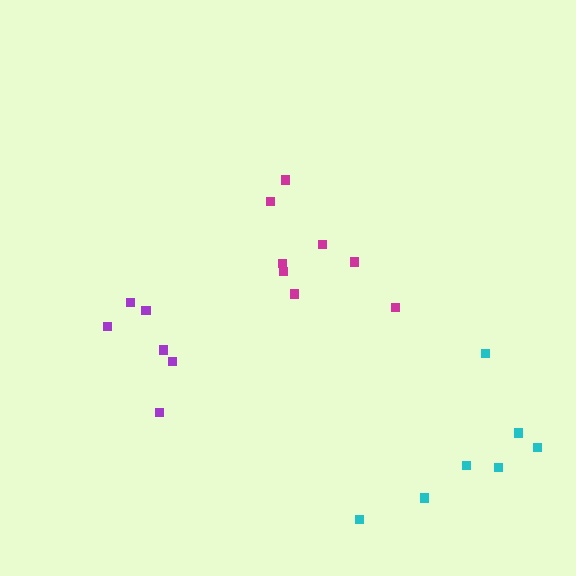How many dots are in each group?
Group 1: 6 dots, Group 2: 7 dots, Group 3: 8 dots (21 total).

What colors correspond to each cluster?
The clusters are colored: purple, cyan, magenta.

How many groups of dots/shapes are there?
There are 3 groups.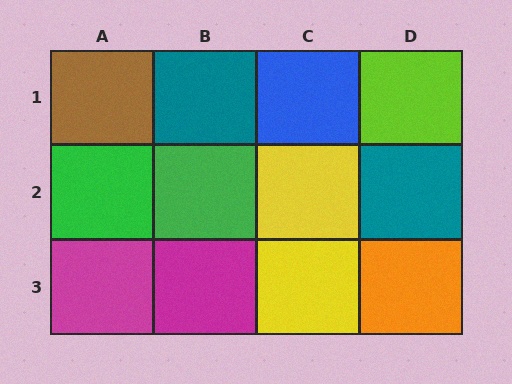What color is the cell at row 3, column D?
Orange.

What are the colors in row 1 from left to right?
Brown, teal, blue, lime.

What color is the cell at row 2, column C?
Yellow.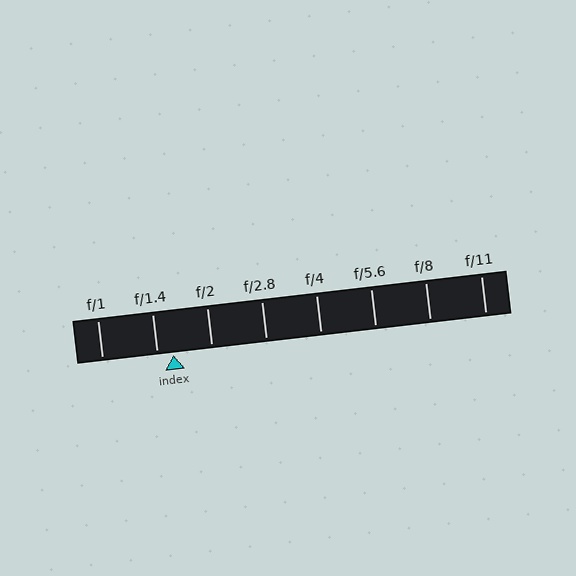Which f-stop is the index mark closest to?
The index mark is closest to f/1.4.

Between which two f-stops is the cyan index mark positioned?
The index mark is between f/1.4 and f/2.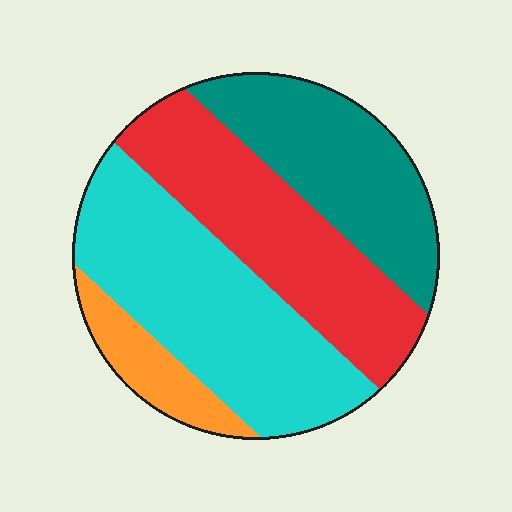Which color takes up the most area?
Cyan, at roughly 35%.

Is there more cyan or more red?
Cyan.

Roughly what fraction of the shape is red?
Red takes up about one third (1/3) of the shape.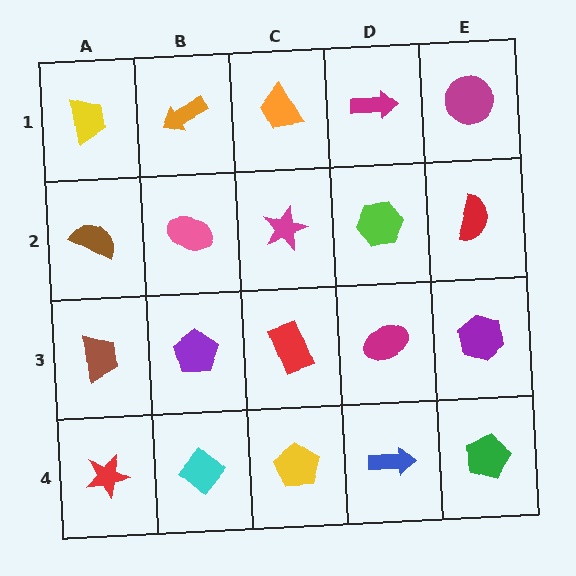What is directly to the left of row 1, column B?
A yellow trapezoid.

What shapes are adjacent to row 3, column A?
A brown semicircle (row 2, column A), a red star (row 4, column A), a purple pentagon (row 3, column B).